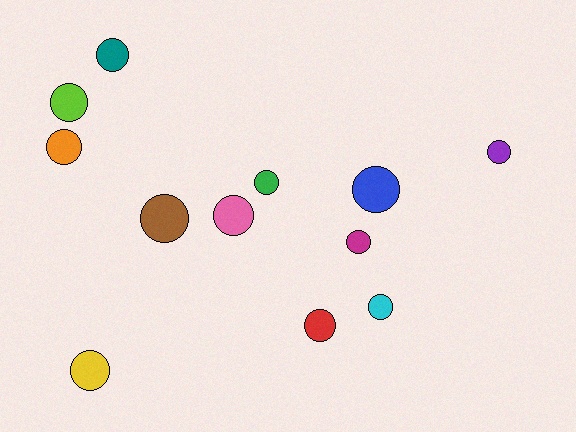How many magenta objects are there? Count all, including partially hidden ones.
There is 1 magenta object.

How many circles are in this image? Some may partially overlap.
There are 12 circles.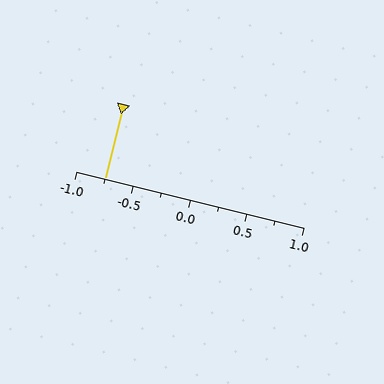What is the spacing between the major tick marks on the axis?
The major ticks are spaced 0.5 apart.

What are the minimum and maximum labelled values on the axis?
The axis runs from -1.0 to 1.0.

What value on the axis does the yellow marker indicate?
The marker indicates approximately -0.75.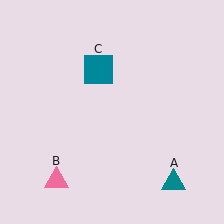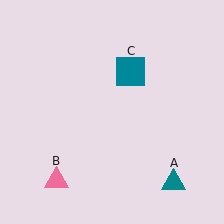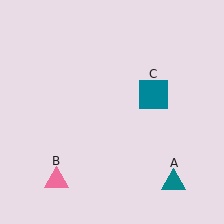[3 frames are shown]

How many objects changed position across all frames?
1 object changed position: teal square (object C).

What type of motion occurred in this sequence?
The teal square (object C) rotated clockwise around the center of the scene.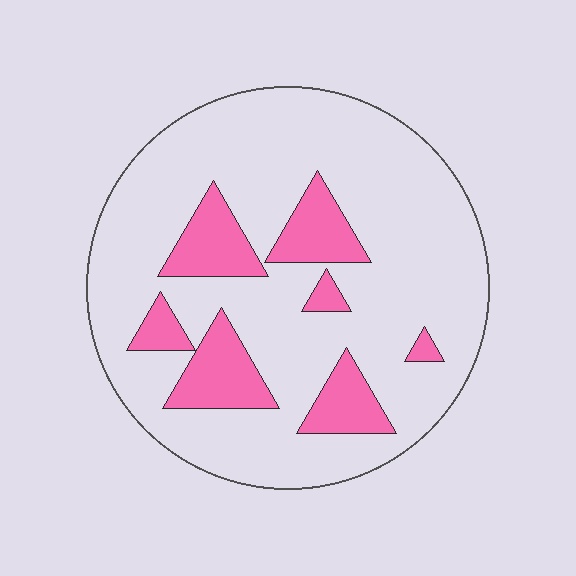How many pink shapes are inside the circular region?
7.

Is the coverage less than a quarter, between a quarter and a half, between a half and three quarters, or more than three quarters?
Less than a quarter.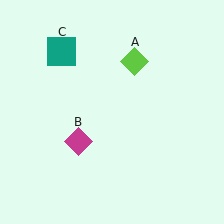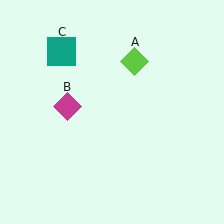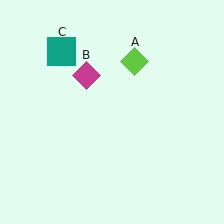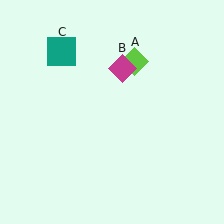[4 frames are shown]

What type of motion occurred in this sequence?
The magenta diamond (object B) rotated clockwise around the center of the scene.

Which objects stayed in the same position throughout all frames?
Lime diamond (object A) and teal square (object C) remained stationary.